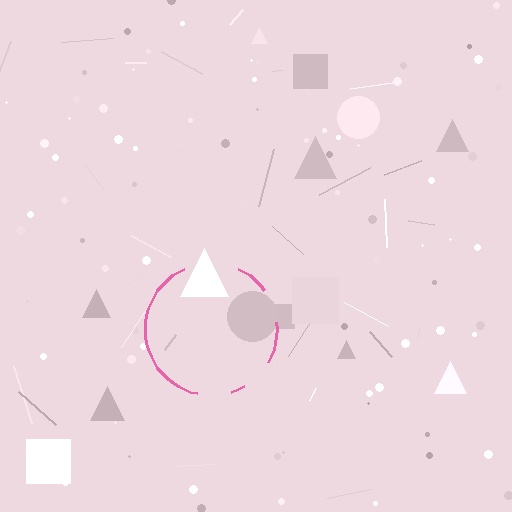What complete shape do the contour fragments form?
The contour fragments form a circle.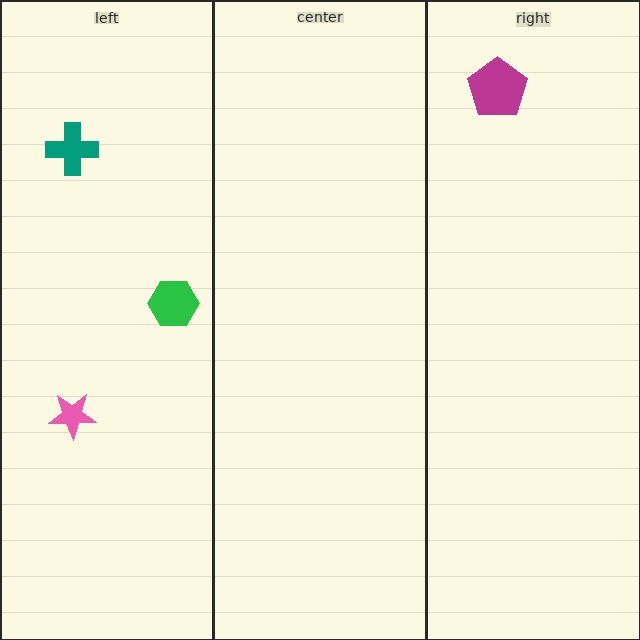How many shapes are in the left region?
3.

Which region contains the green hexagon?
The left region.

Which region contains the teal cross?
The left region.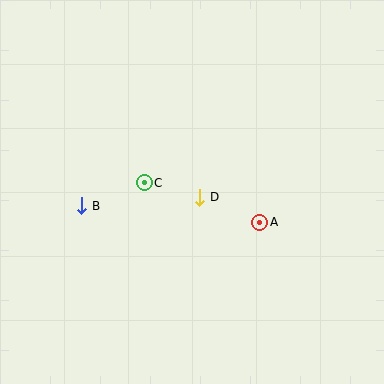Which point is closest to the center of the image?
Point D at (200, 197) is closest to the center.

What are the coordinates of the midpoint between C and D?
The midpoint between C and D is at (172, 190).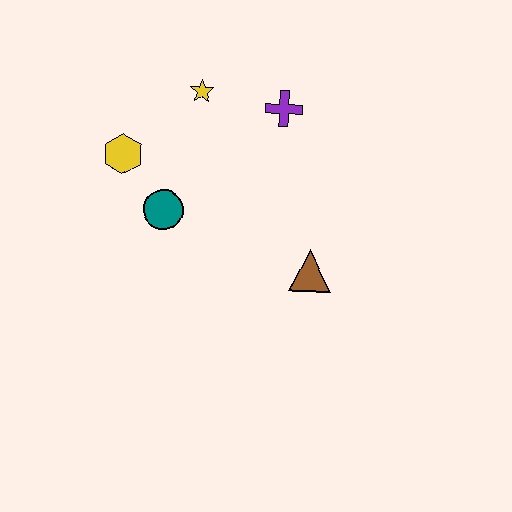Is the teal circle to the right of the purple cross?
No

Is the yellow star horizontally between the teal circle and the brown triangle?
Yes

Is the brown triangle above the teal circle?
No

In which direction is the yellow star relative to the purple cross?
The yellow star is to the left of the purple cross.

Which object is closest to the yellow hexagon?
The teal circle is closest to the yellow hexagon.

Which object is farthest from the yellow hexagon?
The brown triangle is farthest from the yellow hexagon.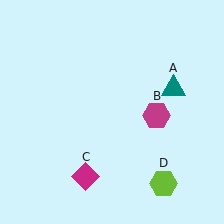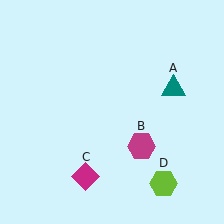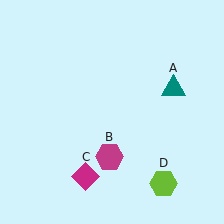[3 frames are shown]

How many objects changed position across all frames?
1 object changed position: magenta hexagon (object B).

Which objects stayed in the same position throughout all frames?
Teal triangle (object A) and magenta diamond (object C) and lime hexagon (object D) remained stationary.